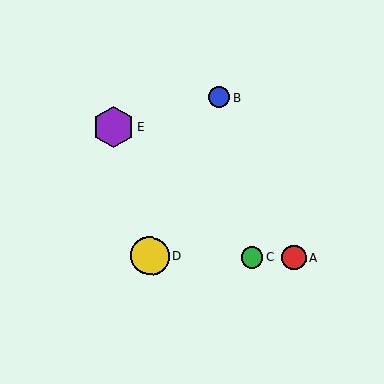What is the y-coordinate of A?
Object A is at y≈258.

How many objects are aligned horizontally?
3 objects (A, C, D) are aligned horizontally.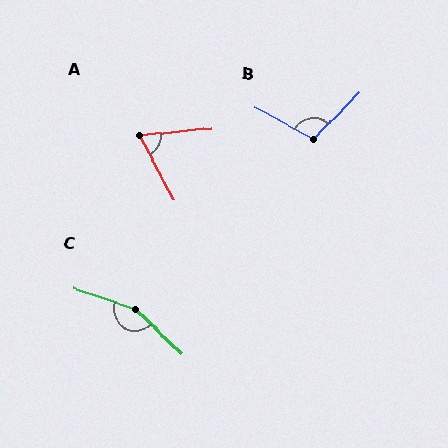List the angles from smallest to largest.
A (68°), B (106°), C (155°).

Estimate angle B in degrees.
Approximately 106 degrees.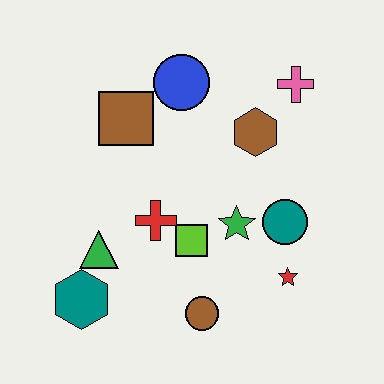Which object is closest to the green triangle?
The teal hexagon is closest to the green triangle.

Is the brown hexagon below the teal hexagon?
No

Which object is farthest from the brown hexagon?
The teal hexagon is farthest from the brown hexagon.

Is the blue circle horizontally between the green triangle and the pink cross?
Yes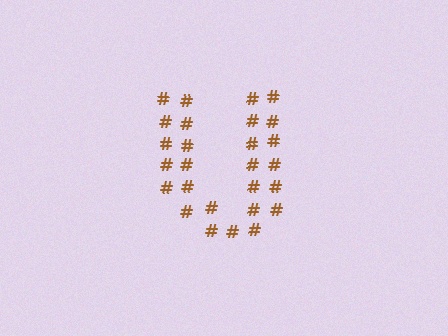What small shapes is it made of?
It is made of small hash symbols.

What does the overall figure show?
The overall figure shows the letter U.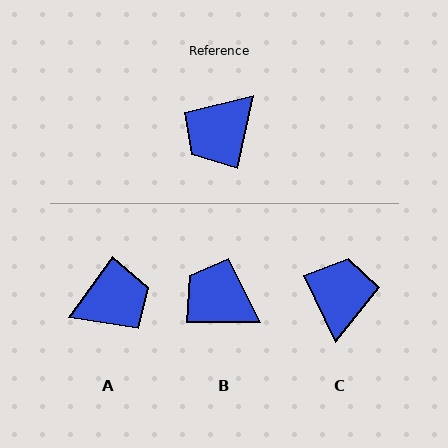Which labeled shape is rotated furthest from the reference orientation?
A, about 157 degrees away.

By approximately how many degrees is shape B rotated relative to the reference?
Approximately 78 degrees clockwise.